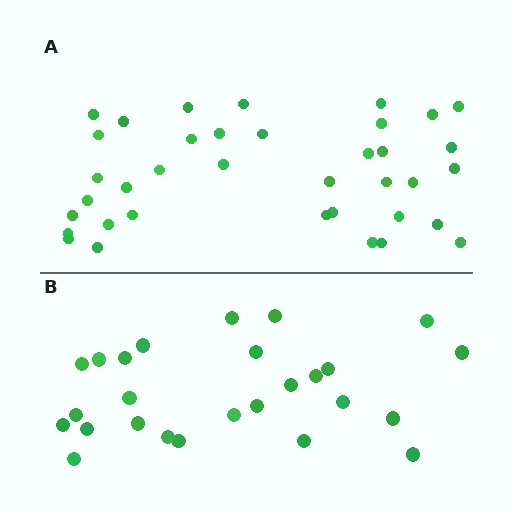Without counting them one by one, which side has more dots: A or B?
Region A (the top region) has more dots.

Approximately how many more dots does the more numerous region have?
Region A has roughly 12 or so more dots than region B.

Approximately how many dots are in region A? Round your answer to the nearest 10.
About 40 dots. (The exact count is 37, which rounds to 40.)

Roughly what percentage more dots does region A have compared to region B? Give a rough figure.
About 40% more.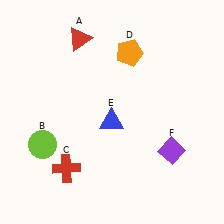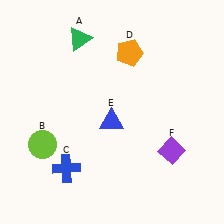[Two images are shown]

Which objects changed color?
A changed from red to green. C changed from red to blue.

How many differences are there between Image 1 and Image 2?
There are 2 differences between the two images.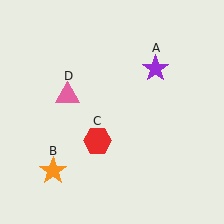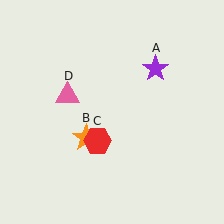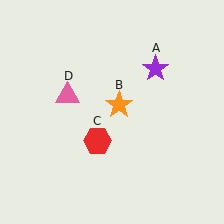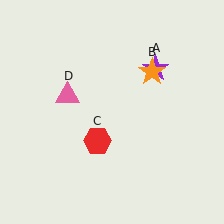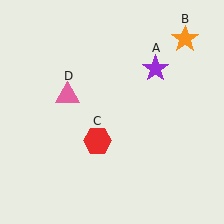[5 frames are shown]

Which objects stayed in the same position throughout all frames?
Purple star (object A) and red hexagon (object C) and pink triangle (object D) remained stationary.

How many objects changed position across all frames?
1 object changed position: orange star (object B).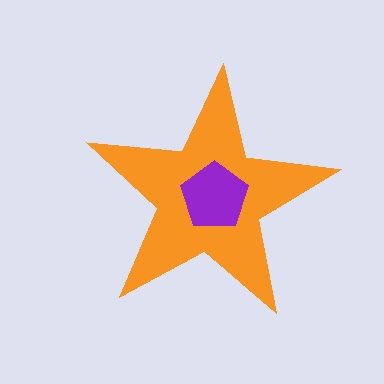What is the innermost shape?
The purple pentagon.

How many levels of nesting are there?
2.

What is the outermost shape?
The orange star.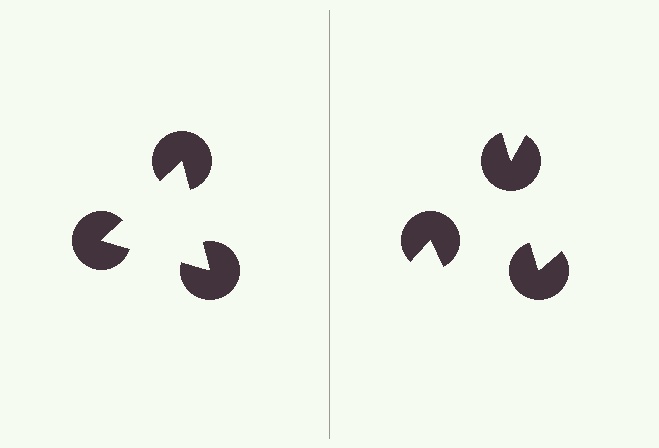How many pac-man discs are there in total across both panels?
6 — 3 on each side.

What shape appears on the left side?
An illusory triangle.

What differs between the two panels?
The pac-man discs are positioned identically on both sides; only the wedge orientations differ. On the left they align to a triangle; on the right they are misaligned.